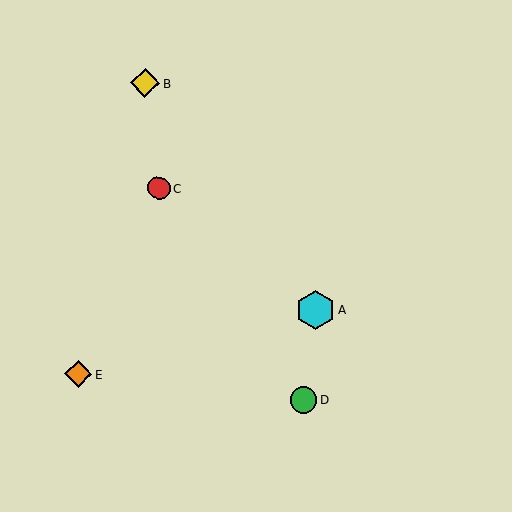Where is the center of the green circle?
The center of the green circle is at (303, 400).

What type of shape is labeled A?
Shape A is a cyan hexagon.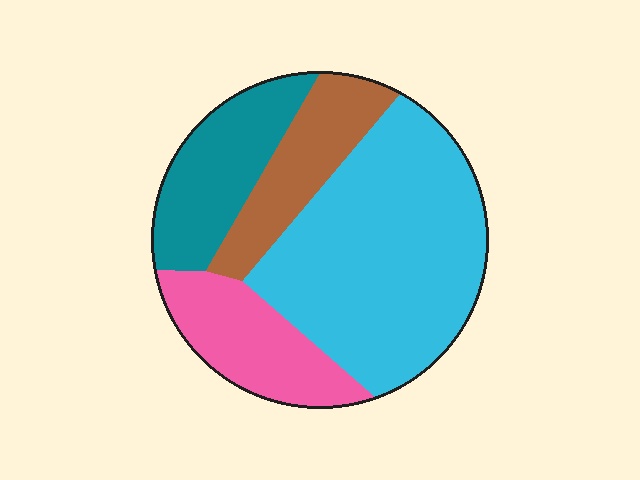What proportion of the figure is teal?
Teal covers 18% of the figure.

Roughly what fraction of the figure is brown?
Brown takes up about one sixth (1/6) of the figure.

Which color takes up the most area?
Cyan, at roughly 50%.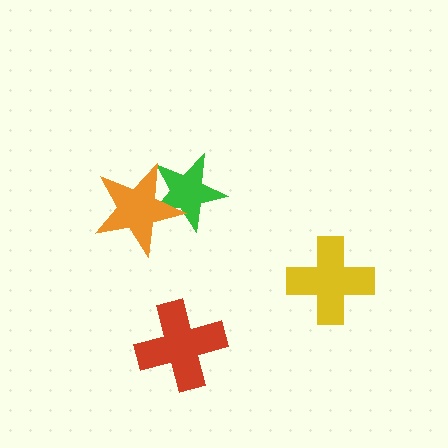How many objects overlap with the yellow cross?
0 objects overlap with the yellow cross.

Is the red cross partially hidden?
No, no other shape covers it.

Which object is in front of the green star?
The orange star is in front of the green star.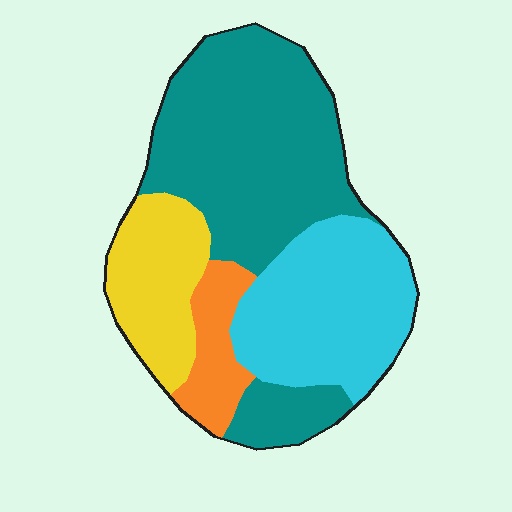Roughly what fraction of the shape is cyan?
Cyan covers 28% of the shape.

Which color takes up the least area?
Orange, at roughly 10%.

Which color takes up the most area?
Teal, at roughly 45%.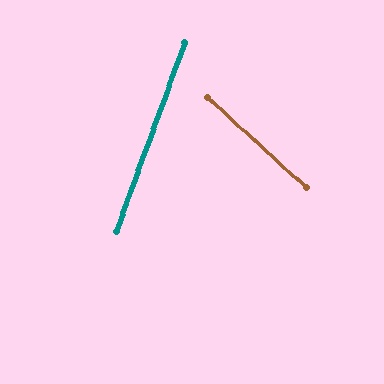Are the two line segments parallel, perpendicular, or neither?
Neither parallel nor perpendicular — they differ by about 68°.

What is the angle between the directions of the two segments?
Approximately 68 degrees.